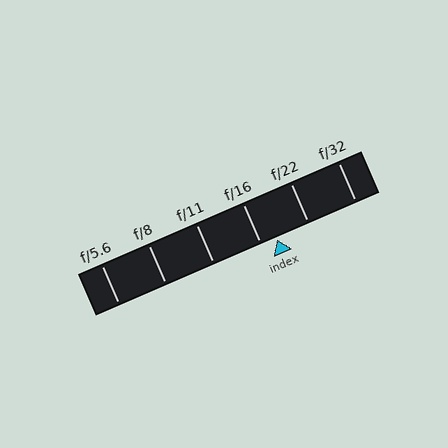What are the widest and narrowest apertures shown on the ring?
The widest aperture shown is f/5.6 and the narrowest is f/32.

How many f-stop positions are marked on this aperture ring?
There are 6 f-stop positions marked.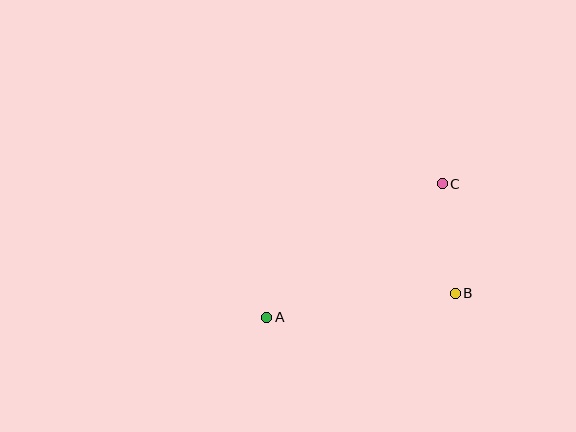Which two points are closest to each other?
Points B and C are closest to each other.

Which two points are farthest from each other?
Points A and C are farthest from each other.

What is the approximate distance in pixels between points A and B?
The distance between A and B is approximately 190 pixels.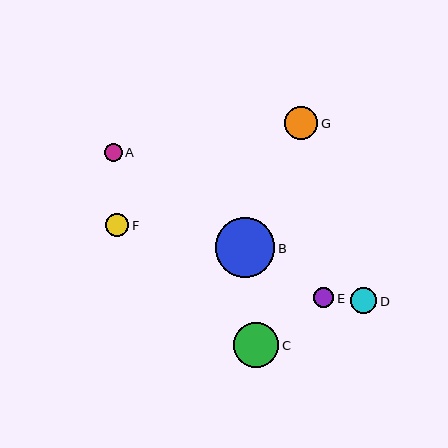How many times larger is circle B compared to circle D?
Circle B is approximately 2.3 times the size of circle D.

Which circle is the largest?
Circle B is the largest with a size of approximately 59 pixels.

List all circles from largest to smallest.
From largest to smallest: B, C, G, D, F, E, A.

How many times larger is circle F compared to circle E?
Circle F is approximately 1.1 times the size of circle E.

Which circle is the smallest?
Circle A is the smallest with a size of approximately 18 pixels.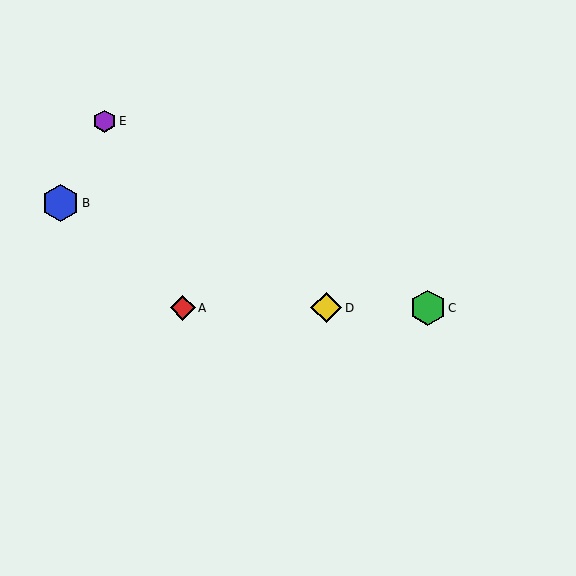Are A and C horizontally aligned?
Yes, both are at y≈308.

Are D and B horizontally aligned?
No, D is at y≈308 and B is at y≈203.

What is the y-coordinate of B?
Object B is at y≈203.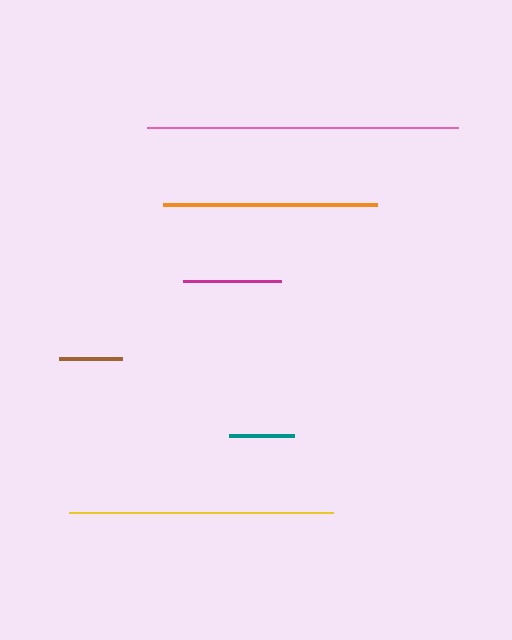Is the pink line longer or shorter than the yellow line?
The pink line is longer than the yellow line.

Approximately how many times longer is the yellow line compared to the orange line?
The yellow line is approximately 1.2 times the length of the orange line.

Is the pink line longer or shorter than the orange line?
The pink line is longer than the orange line.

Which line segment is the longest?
The pink line is the longest at approximately 311 pixels.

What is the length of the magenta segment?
The magenta segment is approximately 97 pixels long.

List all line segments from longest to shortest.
From longest to shortest: pink, yellow, orange, magenta, teal, brown.